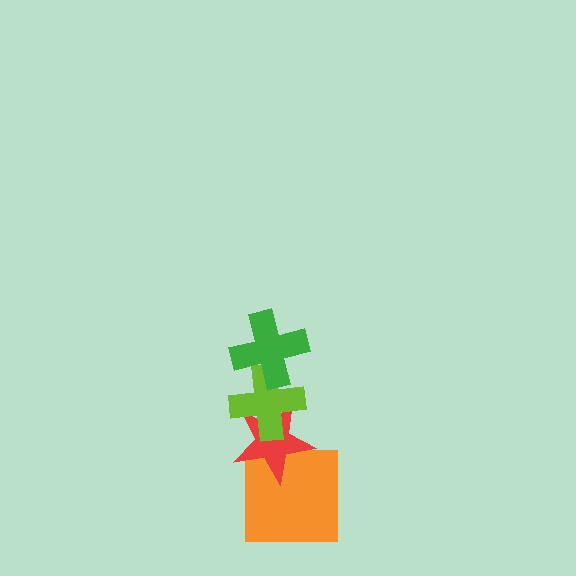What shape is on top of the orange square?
The red star is on top of the orange square.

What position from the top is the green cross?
The green cross is 1st from the top.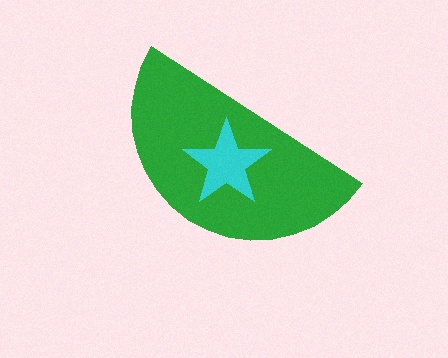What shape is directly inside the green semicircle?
The cyan star.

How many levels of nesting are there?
2.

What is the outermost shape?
The green semicircle.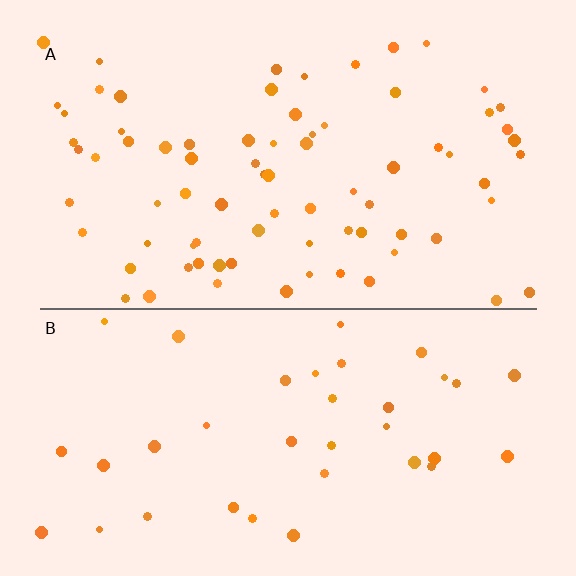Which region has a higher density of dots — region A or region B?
A (the top).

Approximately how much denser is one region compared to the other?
Approximately 2.1× — region A over region B.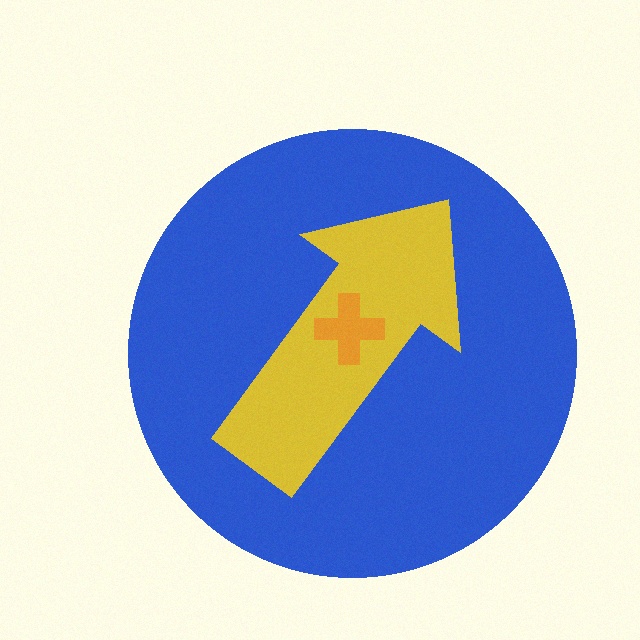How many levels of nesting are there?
3.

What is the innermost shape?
The orange cross.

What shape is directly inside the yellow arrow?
The orange cross.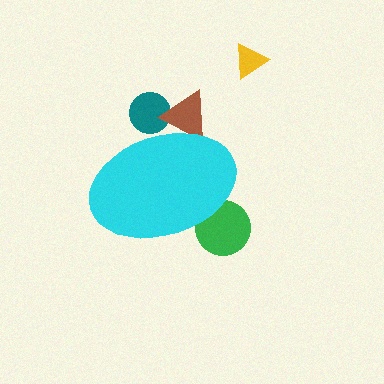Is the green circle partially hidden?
Yes, the green circle is partially hidden behind the cyan ellipse.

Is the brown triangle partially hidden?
Yes, the brown triangle is partially hidden behind the cyan ellipse.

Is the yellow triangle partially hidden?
No, the yellow triangle is fully visible.